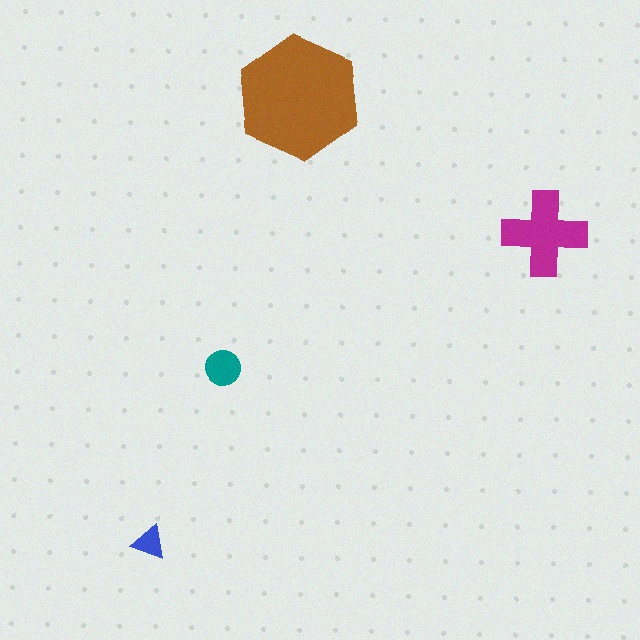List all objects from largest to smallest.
The brown hexagon, the magenta cross, the teal circle, the blue triangle.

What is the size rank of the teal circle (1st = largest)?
3rd.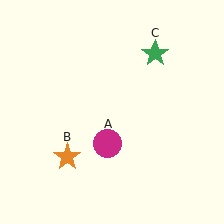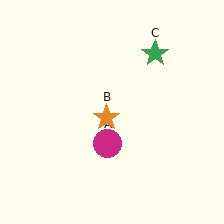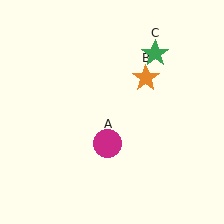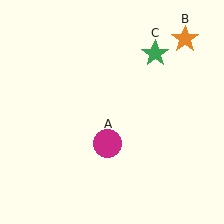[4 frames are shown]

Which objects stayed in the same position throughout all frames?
Magenta circle (object A) and green star (object C) remained stationary.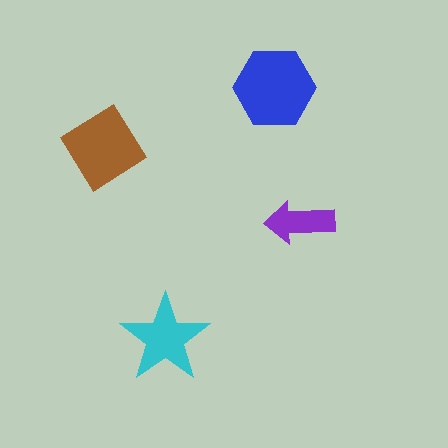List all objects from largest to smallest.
The blue hexagon, the brown diamond, the cyan star, the purple arrow.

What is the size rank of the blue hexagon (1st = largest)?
1st.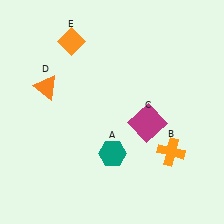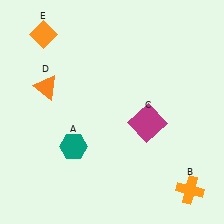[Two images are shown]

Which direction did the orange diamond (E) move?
The orange diamond (E) moved left.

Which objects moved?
The objects that moved are: the teal hexagon (A), the orange cross (B), the orange diamond (E).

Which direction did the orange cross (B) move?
The orange cross (B) moved down.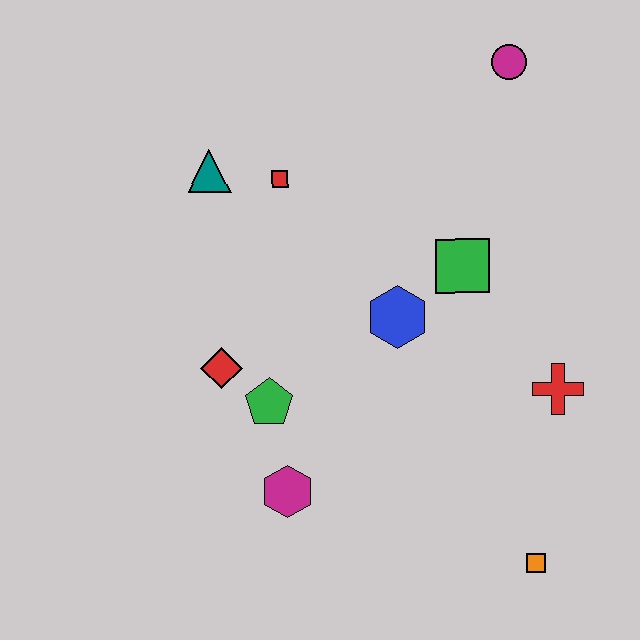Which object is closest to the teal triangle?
The red square is closest to the teal triangle.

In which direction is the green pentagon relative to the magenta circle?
The green pentagon is below the magenta circle.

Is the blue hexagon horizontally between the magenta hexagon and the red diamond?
No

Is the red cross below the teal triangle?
Yes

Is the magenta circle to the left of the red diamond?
No